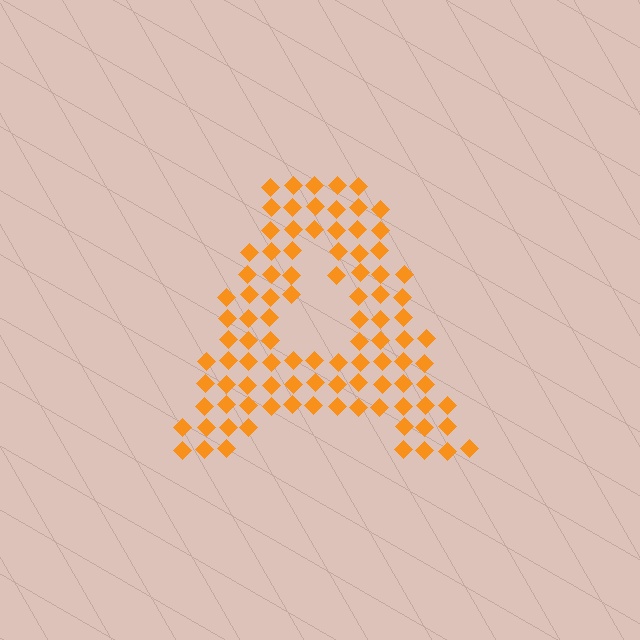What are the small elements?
The small elements are diamonds.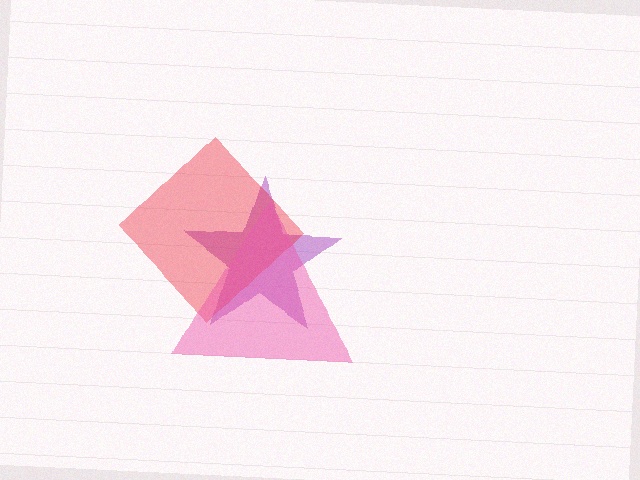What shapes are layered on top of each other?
The layered shapes are: a purple star, a red diamond, a pink triangle.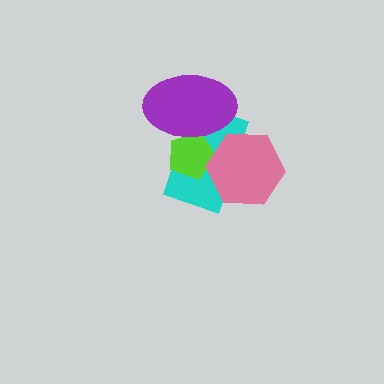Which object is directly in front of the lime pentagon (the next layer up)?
The purple ellipse is directly in front of the lime pentagon.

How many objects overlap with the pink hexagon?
2 objects overlap with the pink hexagon.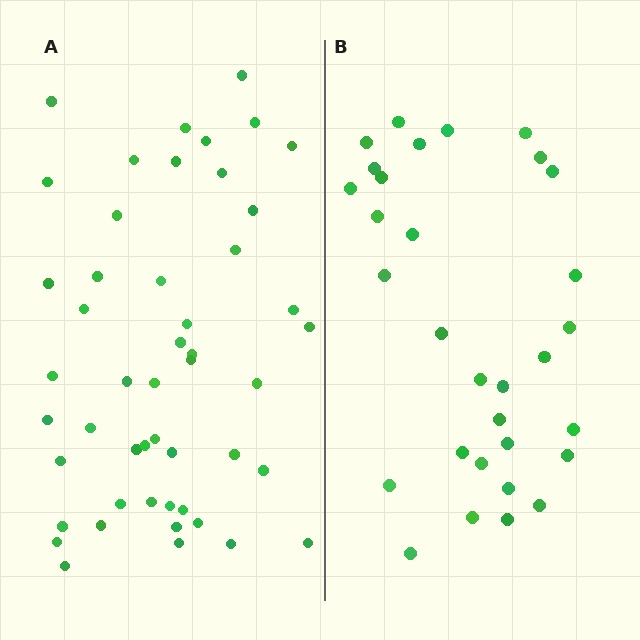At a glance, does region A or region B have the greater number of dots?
Region A (the left region) has more dots.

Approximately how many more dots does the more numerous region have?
Region A has approximately 20 more dots than region B.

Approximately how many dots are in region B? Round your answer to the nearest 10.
About 30 dots. (The exact count is 31, which rounds to 30.)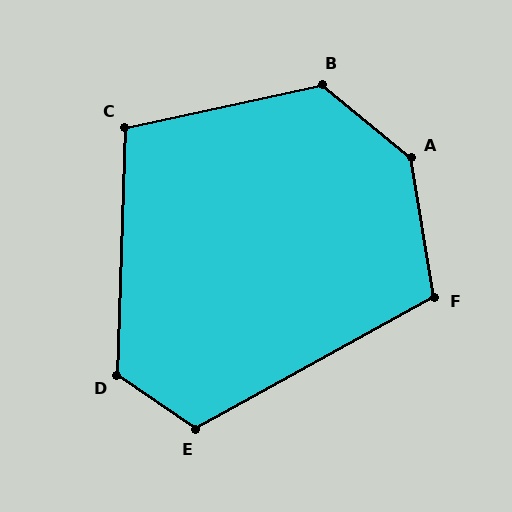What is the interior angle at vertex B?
Approximately 128 degrees (obtuse).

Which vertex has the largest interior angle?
A, at approximately 139 degrees.